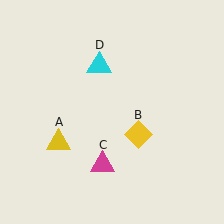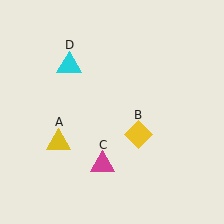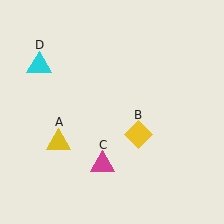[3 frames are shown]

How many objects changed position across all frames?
1 object changed position: cyan triangle (object D).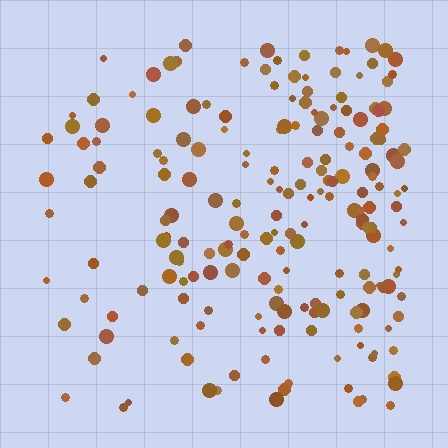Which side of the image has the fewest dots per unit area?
The left.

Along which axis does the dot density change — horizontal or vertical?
Horizontal.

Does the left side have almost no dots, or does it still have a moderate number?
Still a moderate number, just noticeably fewer than the right.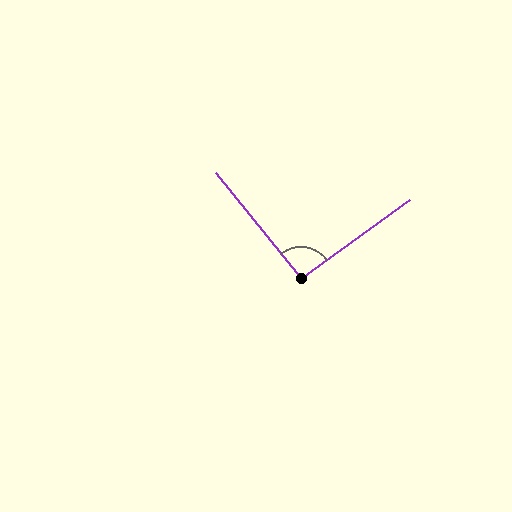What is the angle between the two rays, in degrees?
Approximately 93 degrees.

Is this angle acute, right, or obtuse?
It is approximately a right angle.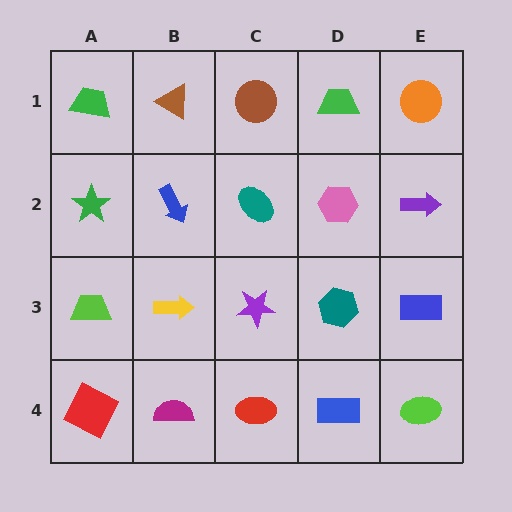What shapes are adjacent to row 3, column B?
A blue arrow (row 2, column B), a magenta semicircle (row 4, column B), a lime trapezoid (row 3, column A), a purple star (row 3, column C).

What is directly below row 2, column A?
A lime trapezoid.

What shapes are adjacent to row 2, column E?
An orange circle (row 1, column E), a blue rectangle (row 3, column E), a pink hexagon (row 2, column D).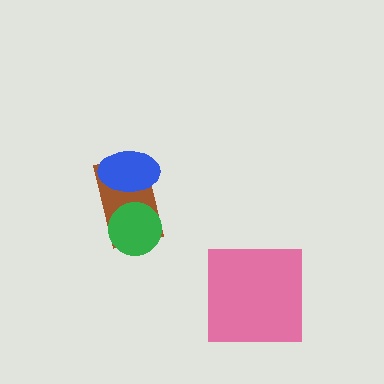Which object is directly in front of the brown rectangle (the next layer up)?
The blue ellipse is directly in front of the brown rectangle.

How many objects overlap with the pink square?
0 objects overlap with the pink square.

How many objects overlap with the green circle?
1 object overlaps with the green circle.